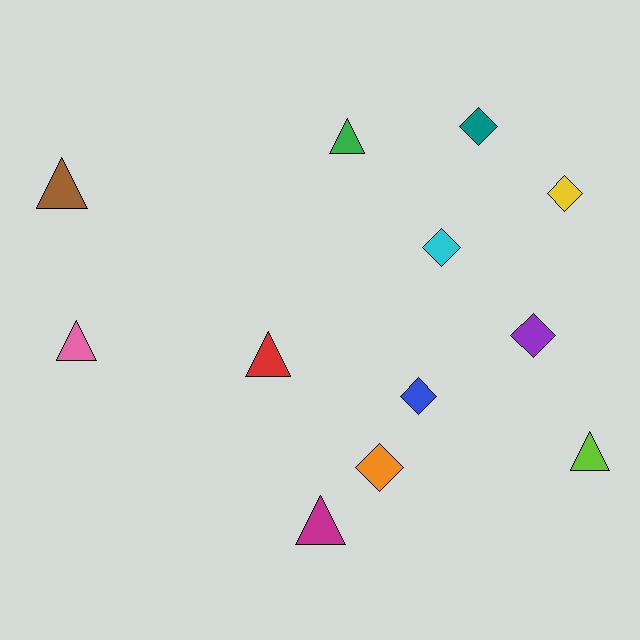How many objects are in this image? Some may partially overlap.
There are 12 objects.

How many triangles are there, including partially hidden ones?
There are 6 triangles.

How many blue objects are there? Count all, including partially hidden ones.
There is 1 blue object.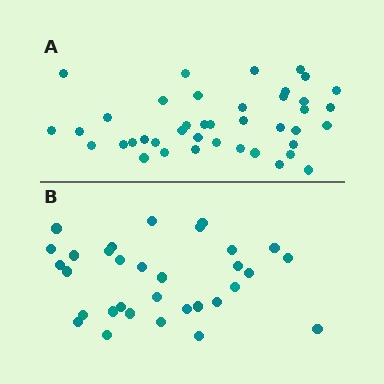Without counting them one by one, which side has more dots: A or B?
Region A (the top region) has more dots.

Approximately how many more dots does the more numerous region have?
Region A has roughly 8 or so more dots than region B.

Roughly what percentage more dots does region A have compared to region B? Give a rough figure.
About 30% more.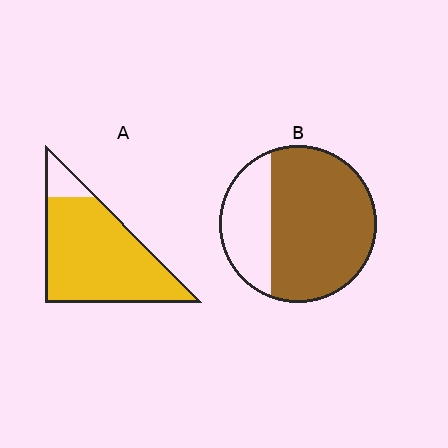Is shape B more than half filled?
Yes.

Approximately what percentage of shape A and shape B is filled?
A is approximately 90% and B is approximately 70%.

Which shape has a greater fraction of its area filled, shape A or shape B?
Shape A.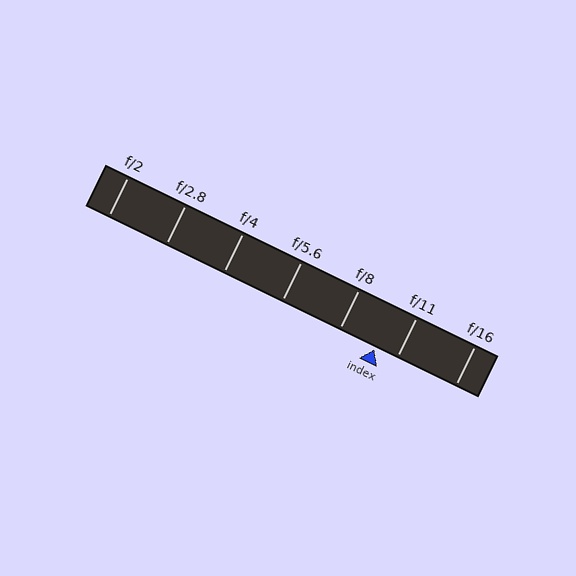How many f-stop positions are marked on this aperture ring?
There are 7 f-stop positions marked.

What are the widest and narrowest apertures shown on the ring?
The widest aperture shown is f/2 and the narrowest is f/16.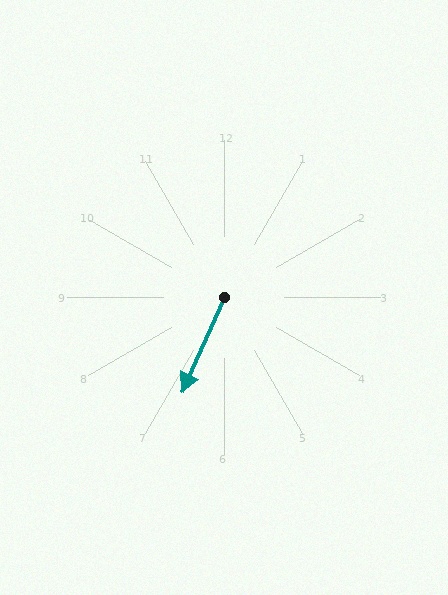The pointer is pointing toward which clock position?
Roughly 7 o'clock.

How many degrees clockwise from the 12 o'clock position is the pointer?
Approximately 204 degrees.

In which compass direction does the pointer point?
Southwest.